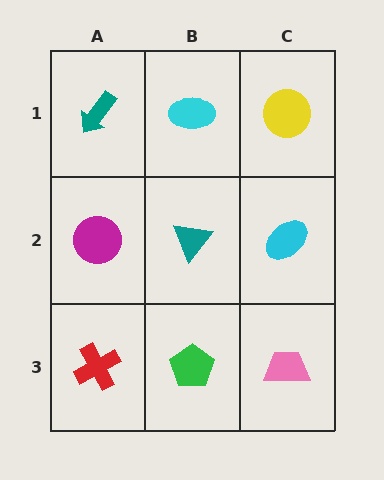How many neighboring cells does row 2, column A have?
3.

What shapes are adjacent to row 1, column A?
A magenta circle (row 2, column A), a cyan ellipse (row 1, column B).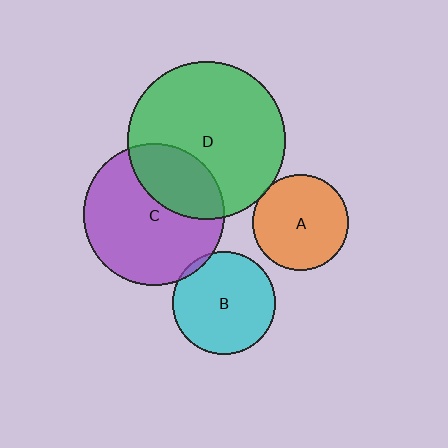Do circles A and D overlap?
Yes.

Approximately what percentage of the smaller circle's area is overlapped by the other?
Approximately 5%.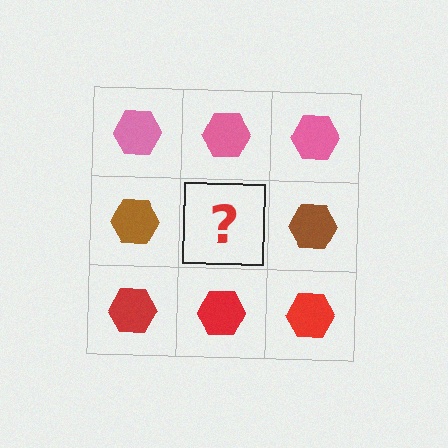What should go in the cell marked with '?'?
The missing cell should contain a brown hexagon.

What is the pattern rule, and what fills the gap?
The rule is that each row has a consistent color. The gap should be filled with a brown hexagon.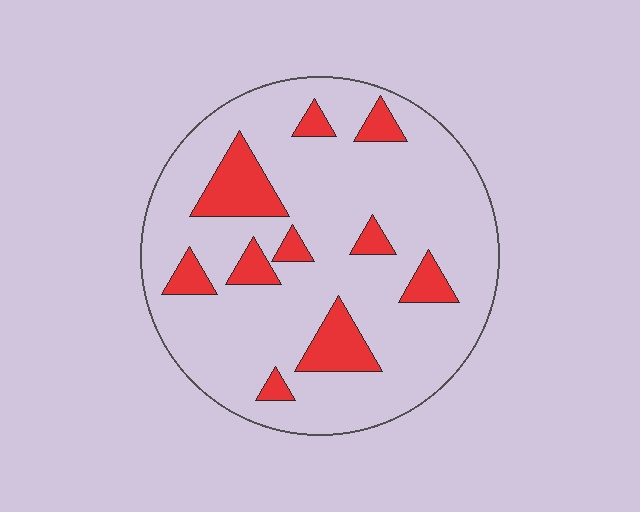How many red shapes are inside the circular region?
10.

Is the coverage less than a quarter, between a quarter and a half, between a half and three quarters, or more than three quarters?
Less than a quarter.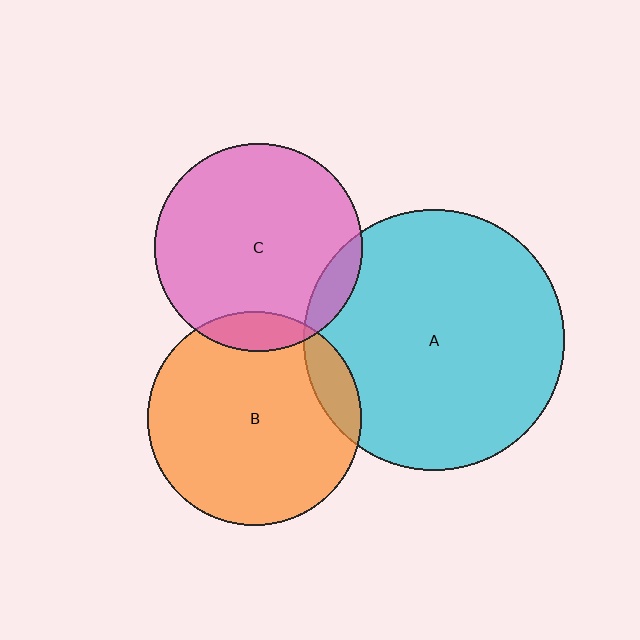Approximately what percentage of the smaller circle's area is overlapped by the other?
Approximately 10%.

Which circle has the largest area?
Circle A (cyan).